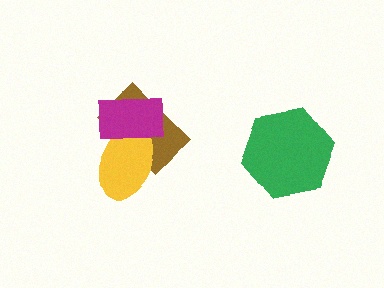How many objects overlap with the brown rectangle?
2 objects overlap with the brown rectangle.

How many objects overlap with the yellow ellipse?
2 objects overlap with the yellow ellipse.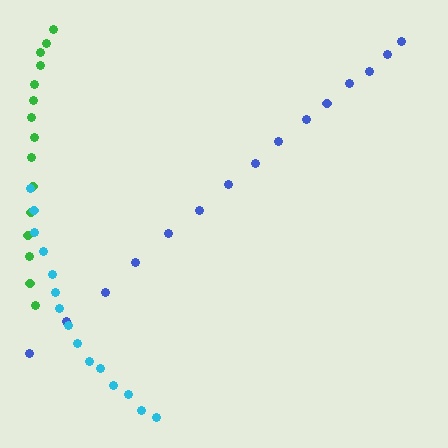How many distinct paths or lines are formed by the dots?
There are 3 distinct paths.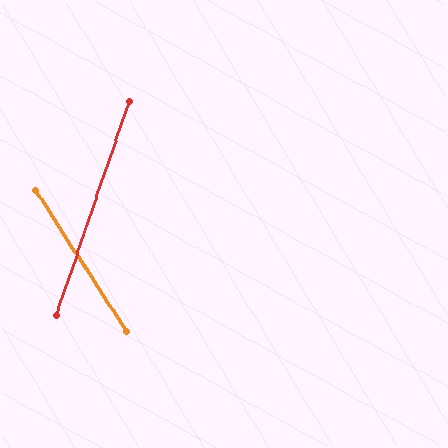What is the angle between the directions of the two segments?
Approximately 52 degrees.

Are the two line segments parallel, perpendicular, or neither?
Neither parallel nor perpendicular — they differ by about 52°.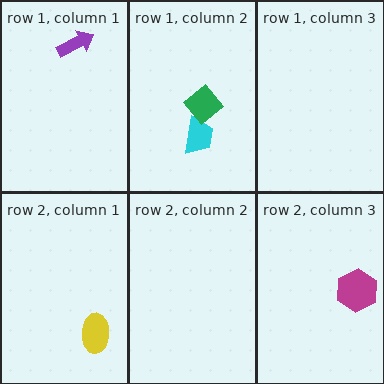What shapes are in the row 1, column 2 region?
The cyan trapezoid, the green diamond.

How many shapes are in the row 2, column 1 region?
1.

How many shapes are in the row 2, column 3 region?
1.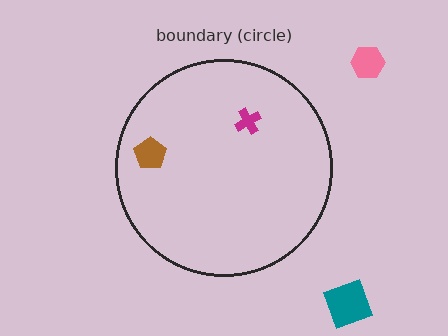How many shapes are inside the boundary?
2 inside, 2 outside.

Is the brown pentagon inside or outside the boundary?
Inside.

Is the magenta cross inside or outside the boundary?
Inside.